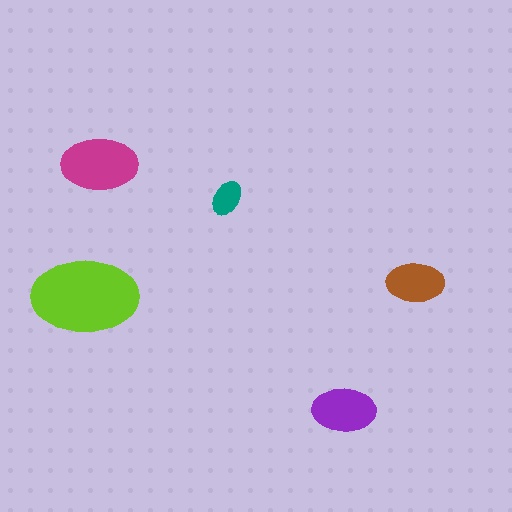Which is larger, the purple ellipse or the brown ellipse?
The purple one.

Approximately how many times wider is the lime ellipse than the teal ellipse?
About 3 times wider.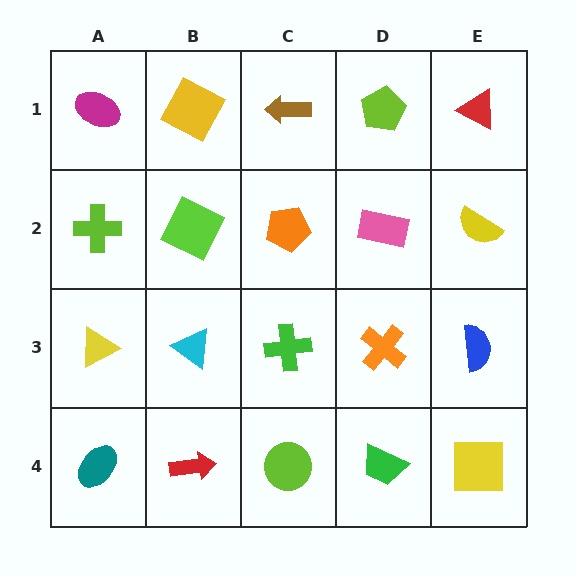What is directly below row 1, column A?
A lime cross.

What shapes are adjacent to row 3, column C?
An orange pentagon (row 2, column C), a lime circle (row 4, column C), a cyan triangle (row 3, column B), an orange cross (row 3, column D).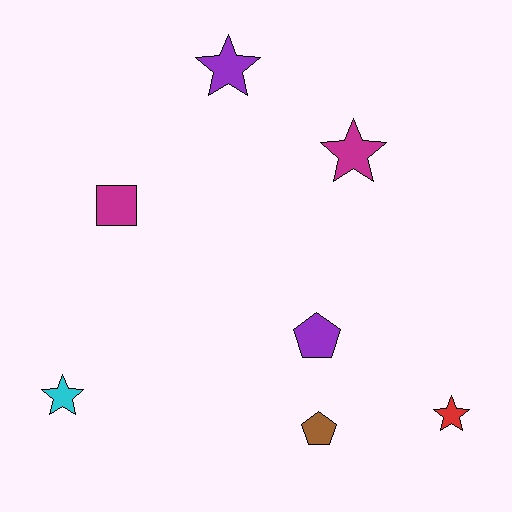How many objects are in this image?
There are 7 objects.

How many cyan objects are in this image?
There is 1 cyan object.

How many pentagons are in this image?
There are 2 pentagons.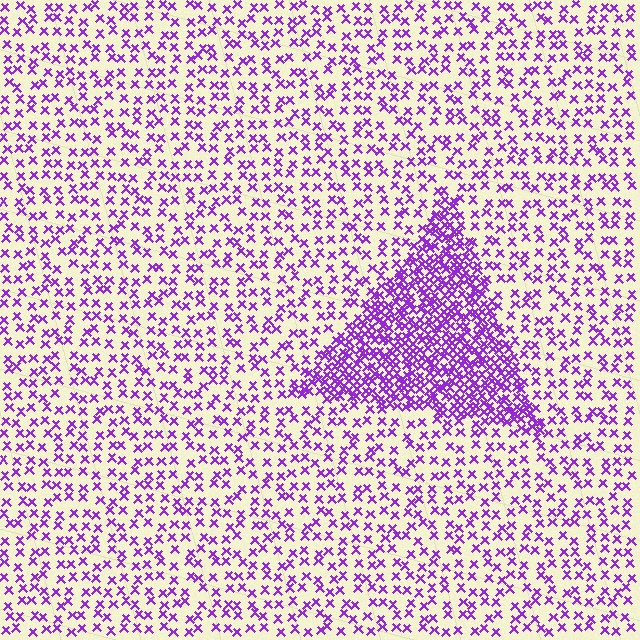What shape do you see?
I see a triangle.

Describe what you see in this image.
The image contains small purple elements arranged at two different densities. A triangle-shaped region is visible where the elements are more densely packed than the surrounding area.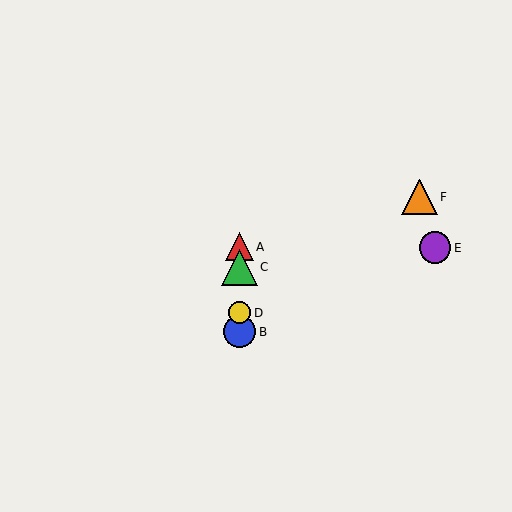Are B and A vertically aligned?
Yes, both are at x≈239.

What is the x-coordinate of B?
Object B is at x≈239.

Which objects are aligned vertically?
Objects A, B, C, D are aligned vertically.